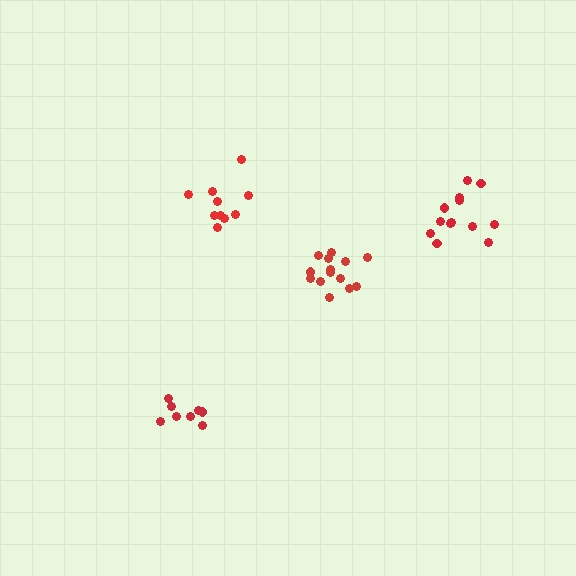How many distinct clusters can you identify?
There are 4 distinct clusters.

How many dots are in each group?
Group 1: 13 dots, Group 2: 14 dots, Group 3: 10 dots, Group 4: 8 dots (45 total).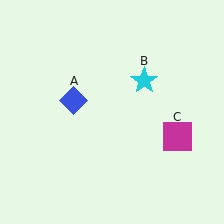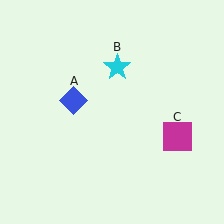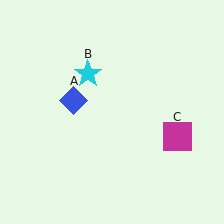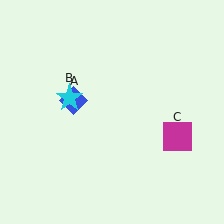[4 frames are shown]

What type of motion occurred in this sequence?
The cyan star (object B) rotated counterclockwise around the center of the scene.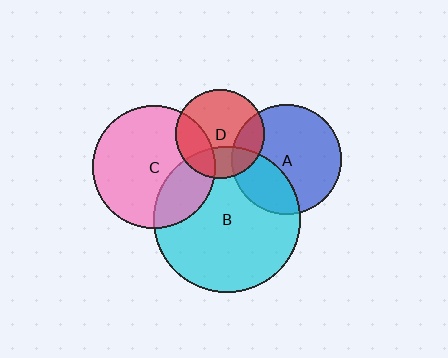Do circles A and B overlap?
Yes.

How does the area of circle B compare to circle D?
Approximately 2.7 times.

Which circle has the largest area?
Circle B (cyan).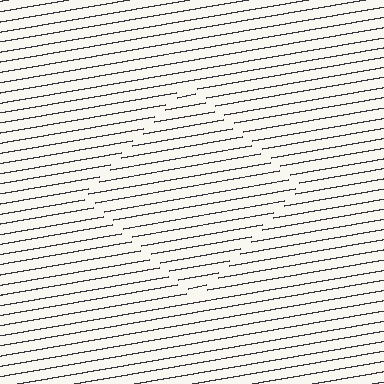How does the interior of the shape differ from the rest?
The interior of the shape contains the same grating, shifted by half a period — the contour is defined by the phase discontinuity where line-ends from the inner and outer gratings abut.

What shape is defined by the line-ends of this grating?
An illusory square. The interior of the shape contains the same grating, shifted by half a period — the contour is defined by the phase discontinuity where line-ends from the inner and outer gratings abut.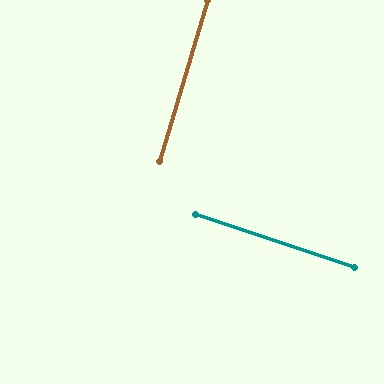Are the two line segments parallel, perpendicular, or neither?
Perpendicular — they meet at approximately 88°.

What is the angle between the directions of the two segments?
Approximately 88 degrees.